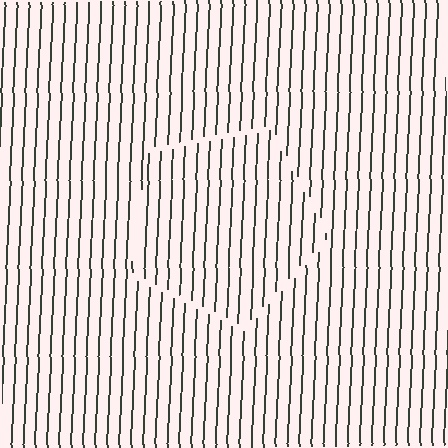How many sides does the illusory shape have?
5 sides — the line-ends trace a pentagon.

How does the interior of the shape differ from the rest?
The interior of the shape contains the same grating, shifted by half a period — the contour is defined by the phase discontinuity where line-ends from the inner and outer gratings abut.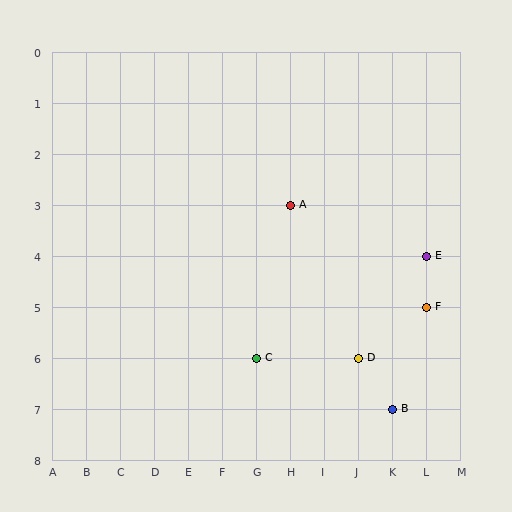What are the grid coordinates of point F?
Point F is at grid coordinates (L, 5).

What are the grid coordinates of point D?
Point D is at grid coordinates (J, 6).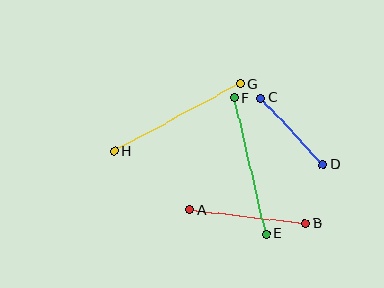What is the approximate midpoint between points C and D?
The midpoint is at approximately (292, 131) pixels.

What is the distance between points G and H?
The distance is approximately 143 pixels.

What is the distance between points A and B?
The distance is approximately 116 pixels.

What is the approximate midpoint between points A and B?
The midpoint is at approximately (248, 216) pixels.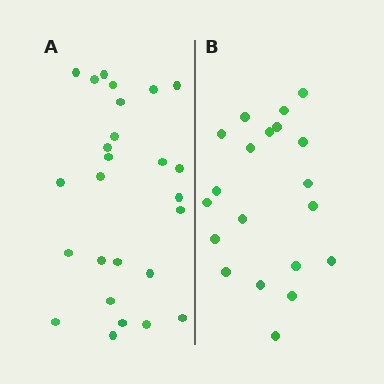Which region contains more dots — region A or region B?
Region A (the left region) has more dots.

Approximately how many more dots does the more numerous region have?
Region A has about 6 more dots than region B.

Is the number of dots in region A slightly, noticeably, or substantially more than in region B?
Region A has noticeably more, but not dramatically so. The ratio is roughly 1.3 to 1.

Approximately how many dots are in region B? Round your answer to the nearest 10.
About 20 dots.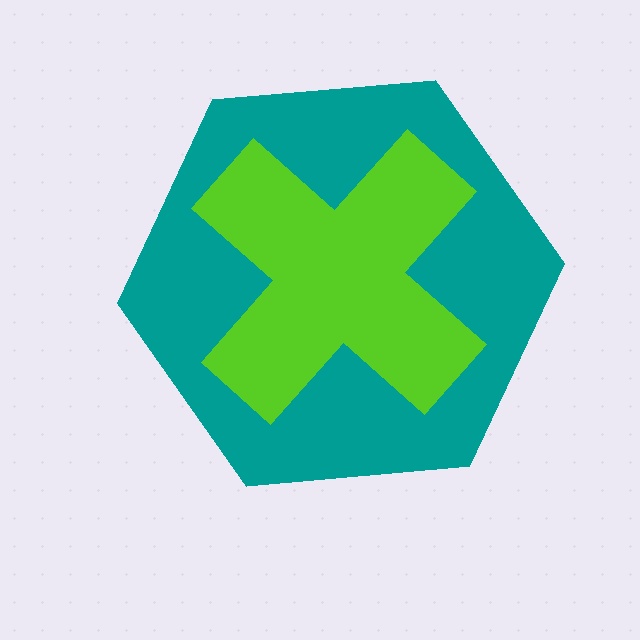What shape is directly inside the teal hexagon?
The lime cross.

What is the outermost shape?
The teal hexagon.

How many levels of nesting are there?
2.